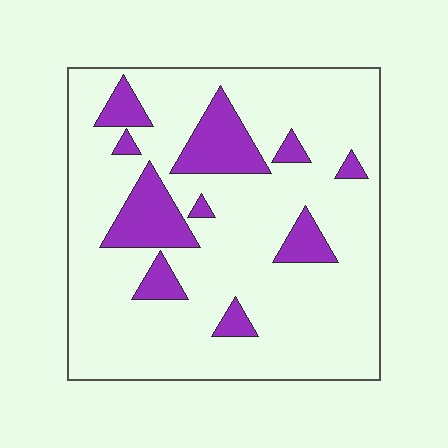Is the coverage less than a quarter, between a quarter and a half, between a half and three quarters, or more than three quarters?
Less than a quarter.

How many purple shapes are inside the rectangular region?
10.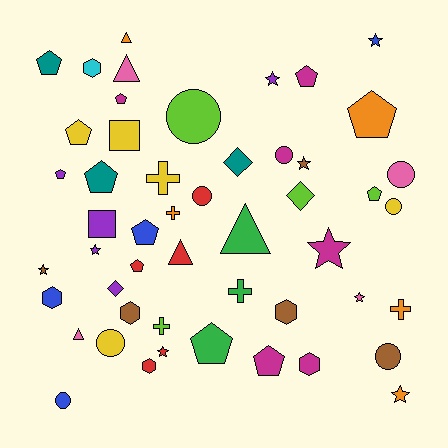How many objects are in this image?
There are 50 objects.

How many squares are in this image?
There are 2 squares.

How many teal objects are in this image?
There are 3 teal objects.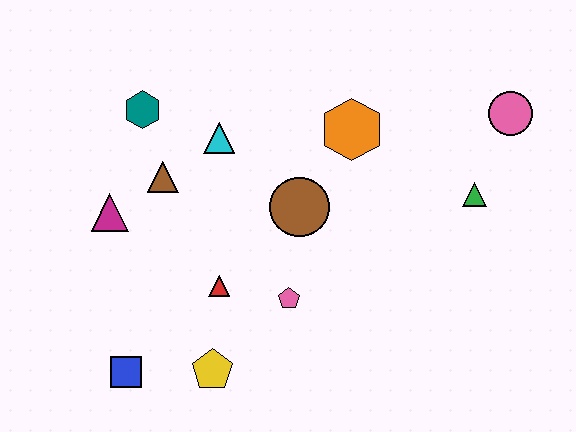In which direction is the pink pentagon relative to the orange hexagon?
The pink pentagon is below the orange hexagon.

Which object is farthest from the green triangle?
The blue square is farthest from the green triangle.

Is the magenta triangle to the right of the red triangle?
No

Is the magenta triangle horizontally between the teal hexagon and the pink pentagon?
No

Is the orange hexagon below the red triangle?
No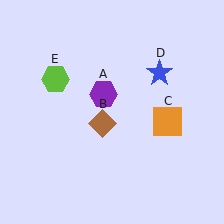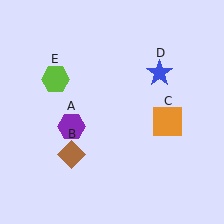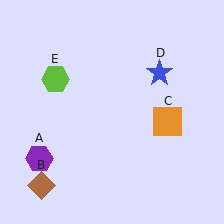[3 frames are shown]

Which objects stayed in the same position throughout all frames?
Orange square (object C) and blue star (object D) and lime hexagon (object E) remained stationary.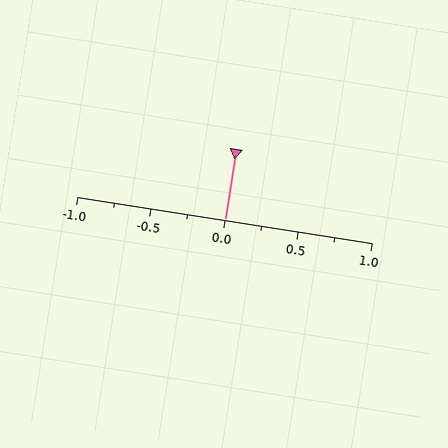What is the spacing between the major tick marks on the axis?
The major ticks are spaced 0.5 apart.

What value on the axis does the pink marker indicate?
The marker indicates approximately 0.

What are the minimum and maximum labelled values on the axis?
The axis runs from -1.0 to 1.0.